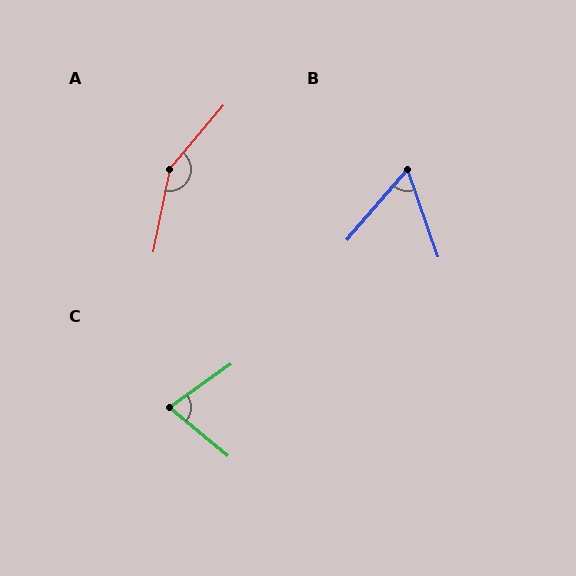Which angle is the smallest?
B, at approximately 60 degrees.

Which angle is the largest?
A, at approximately 151 degrees.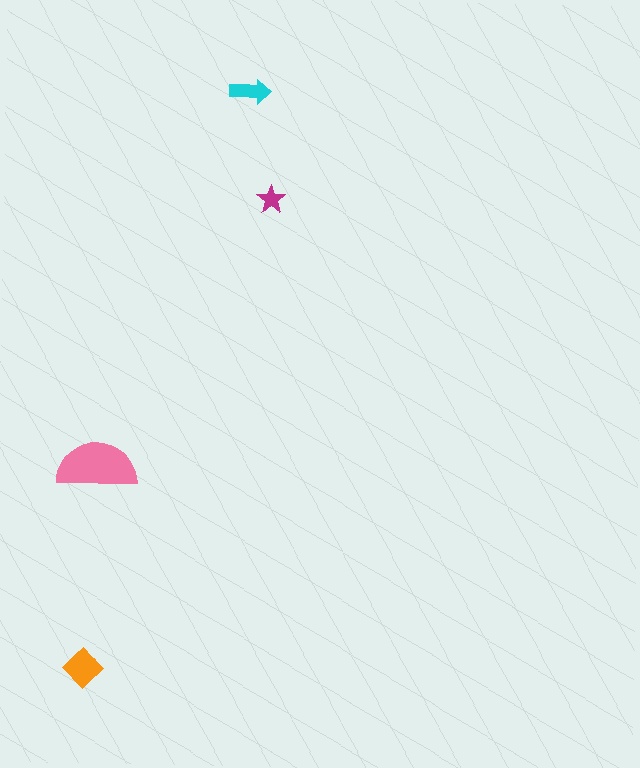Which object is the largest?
The pink semicircle.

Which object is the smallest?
The magenta star.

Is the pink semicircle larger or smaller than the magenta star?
Larger.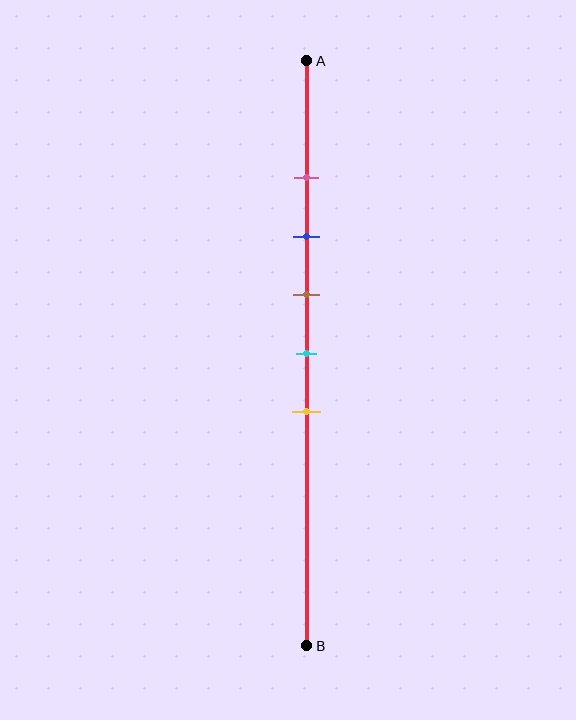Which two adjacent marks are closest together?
The pink and blue marks are the closest adjacent pair.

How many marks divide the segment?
There are 5 marks dividing the segment.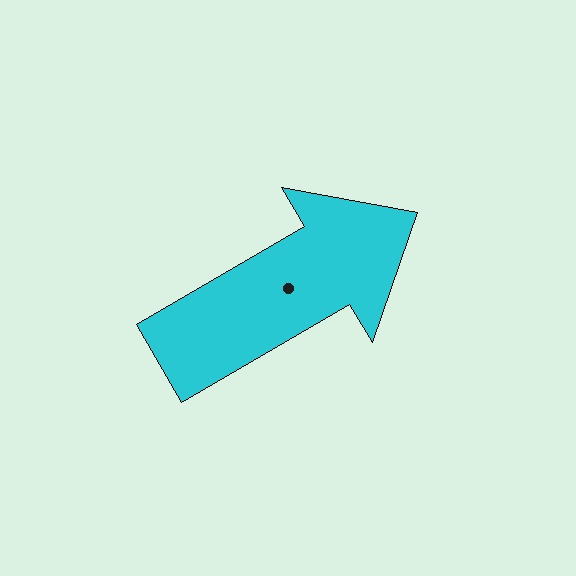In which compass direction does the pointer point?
Northeast.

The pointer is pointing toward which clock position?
Roughly 2 o'clock.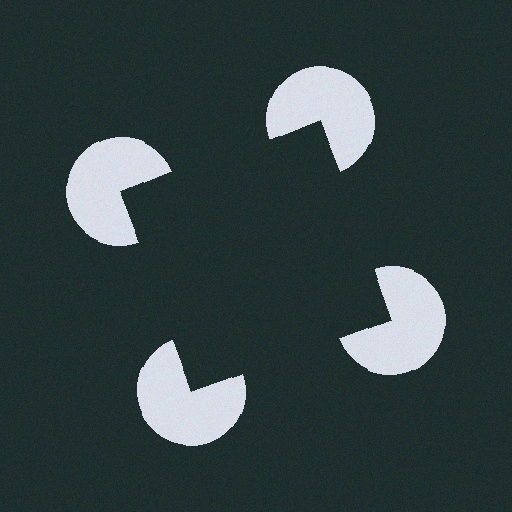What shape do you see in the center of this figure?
An illusory square — its edges are inferred from the aligned wedge cuts in the pac-man discs, not physically drawn.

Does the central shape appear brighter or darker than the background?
It typically appears slightly darker than the background, even though no actual brightness change is drawn.